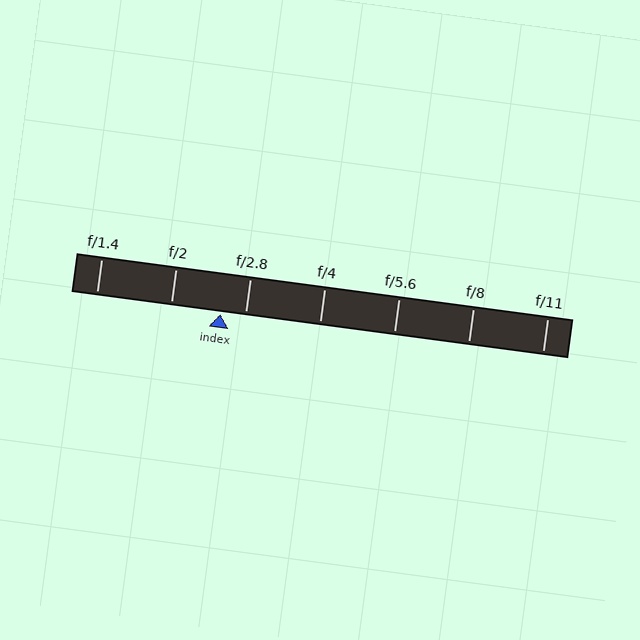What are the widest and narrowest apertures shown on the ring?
The widest aperture shown is f/1.4 and the narrowest is f/11.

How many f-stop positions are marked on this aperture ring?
There are 7 f-stop positions marked.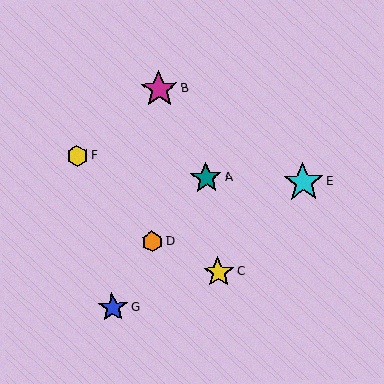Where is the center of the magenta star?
The center of the magenta star is at (159, 89).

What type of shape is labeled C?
Shape C is a yellow star.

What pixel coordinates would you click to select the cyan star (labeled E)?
Click at (303, 182) to select the cyan star E.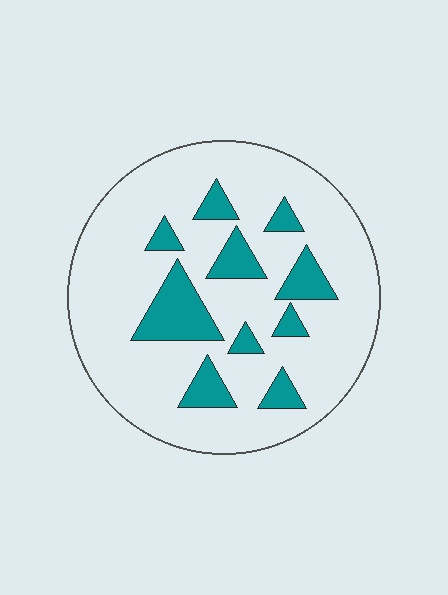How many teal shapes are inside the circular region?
10.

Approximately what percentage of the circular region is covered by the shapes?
Approximately 20%.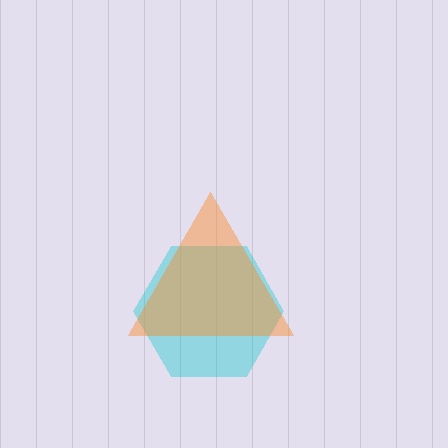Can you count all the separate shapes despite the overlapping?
Yes, there are 2 separate shapes.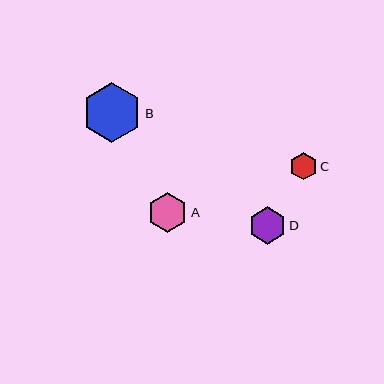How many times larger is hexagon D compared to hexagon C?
Hexagon D is approximately 1.4 times the size of hexagon C.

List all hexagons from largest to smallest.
From largest to smallest: B, A, D, C.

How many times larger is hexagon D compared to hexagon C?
Hexagon D is approximately 1.4 times the size of hexagon C.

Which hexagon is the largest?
Hexagon B is the largest with a size of approximately 60 pixels.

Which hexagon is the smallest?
Hexagon C is the smallest with a size of approximately 27 pixels.